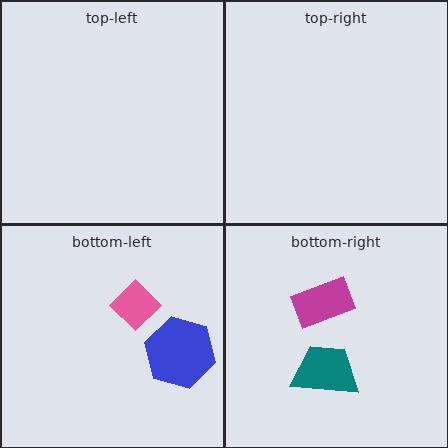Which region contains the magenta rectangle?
The bottom-right region.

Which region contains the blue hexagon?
The bottom-left region.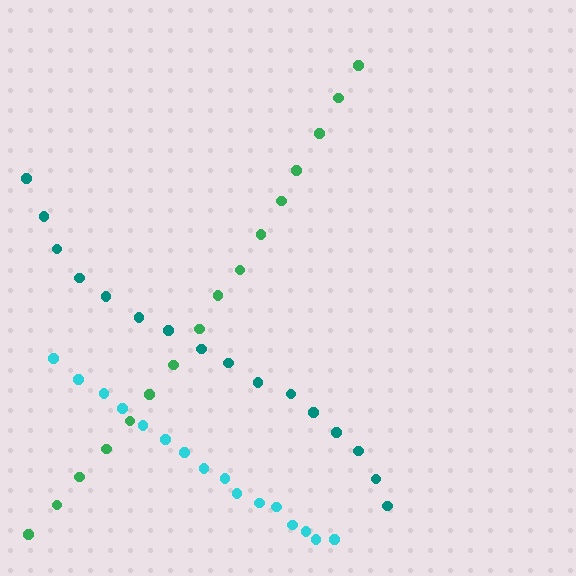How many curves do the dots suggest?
There are 3 distinct paths.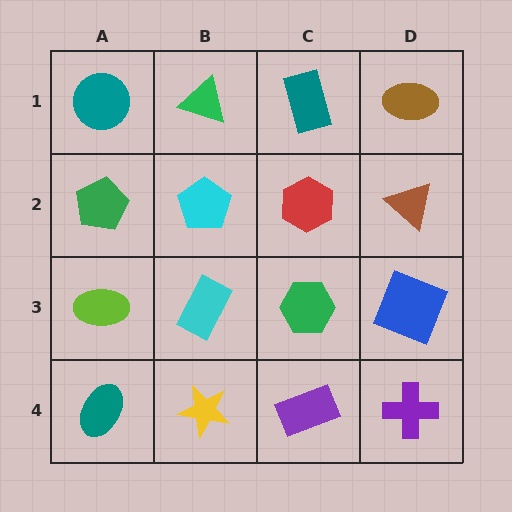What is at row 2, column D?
A brown triangle.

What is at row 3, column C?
A green hexagon.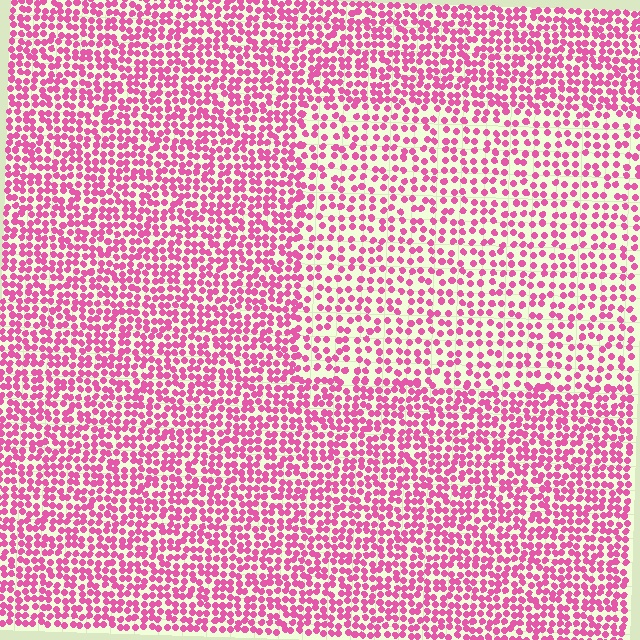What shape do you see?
I see a rectangle.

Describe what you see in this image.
The image contains small pink elements arranged at two different densities. A rectangle-shaped region is visible where the elements are less densely packed than the surrounding area.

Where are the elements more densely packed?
The elements are more densely packed outside the rectangle boundary.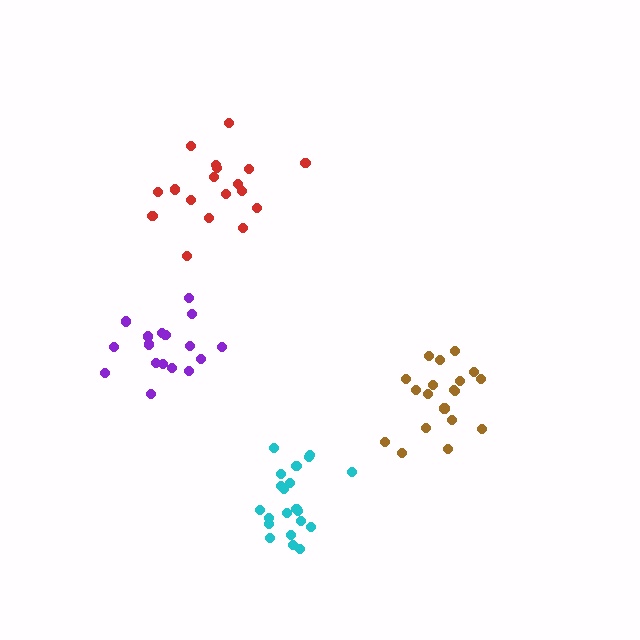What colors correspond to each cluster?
The clusters are colored: cyan, red, purple, brown.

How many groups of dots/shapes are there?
There are 4 groups.